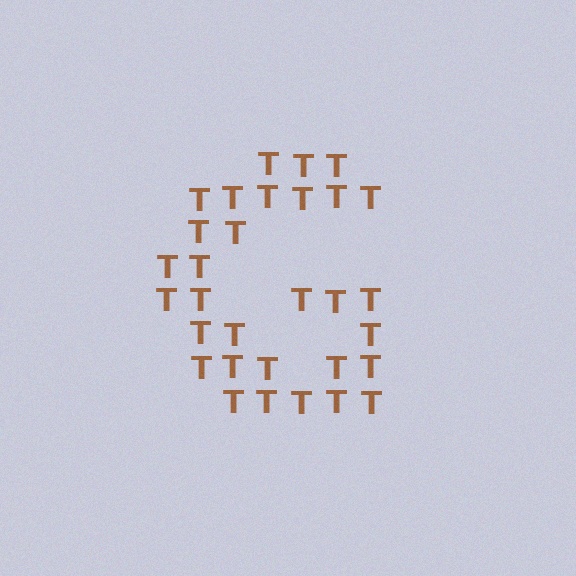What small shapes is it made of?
It is made of small letter T's.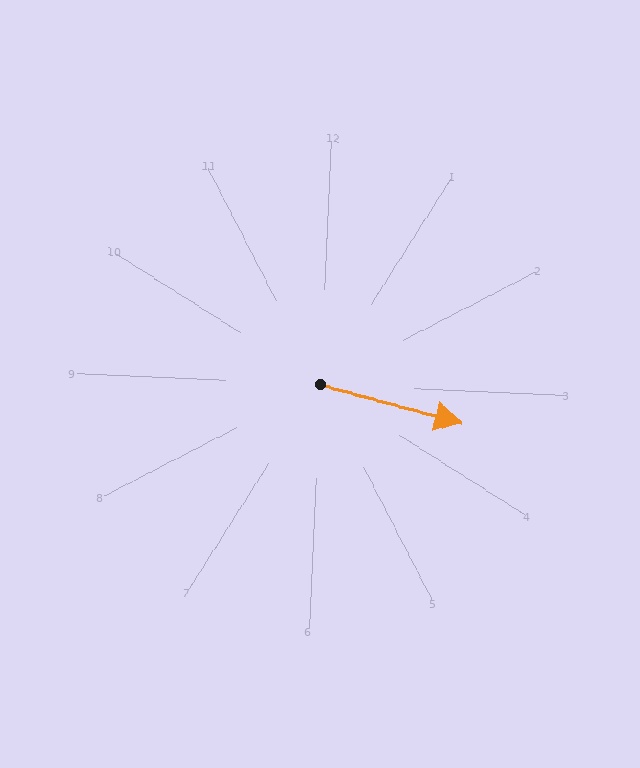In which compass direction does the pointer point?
East.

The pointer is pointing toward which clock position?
Roughly 3 o'clock.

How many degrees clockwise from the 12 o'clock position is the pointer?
Approximately 103 degrees.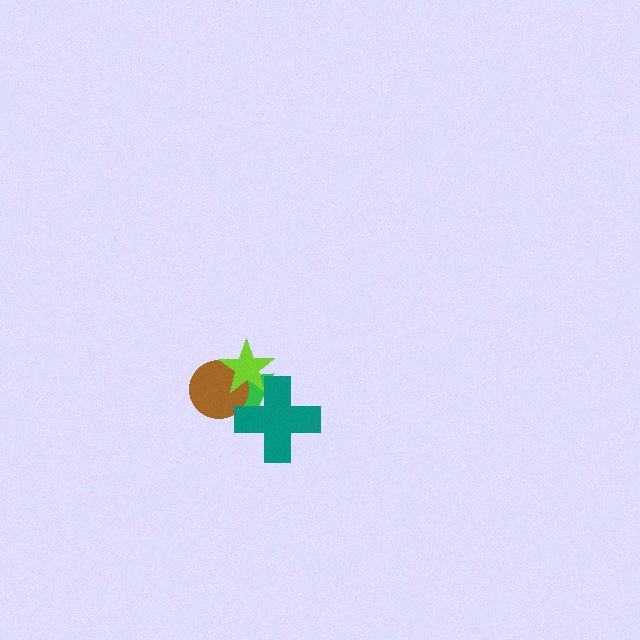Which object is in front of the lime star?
The teal cross is in front of the lime star.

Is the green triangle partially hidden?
Yes, it is partially covered by another shape.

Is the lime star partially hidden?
Yes, it is partially covered by another shape.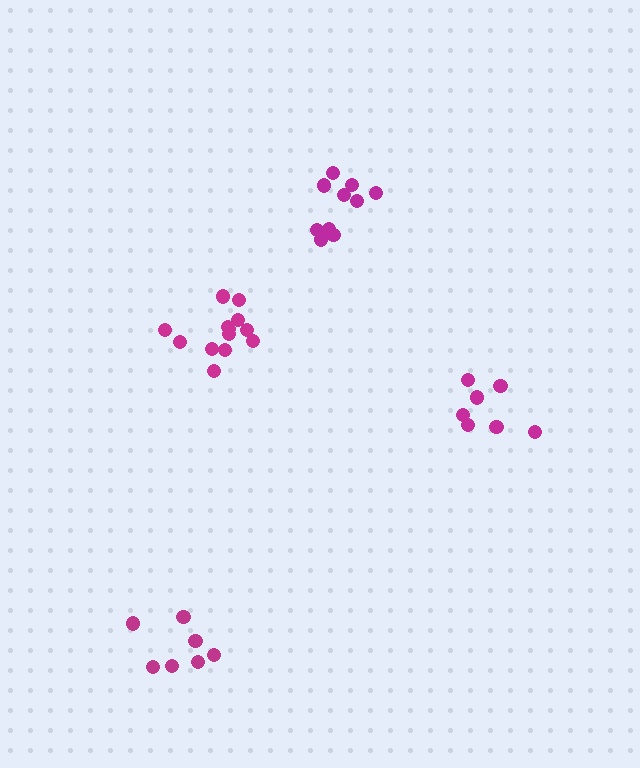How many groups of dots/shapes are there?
There are 4 groups.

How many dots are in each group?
Group 1: 13 dots, Group 2: 10 dots, Group 3: 7 dots, Group 4: 7 dots (37 total).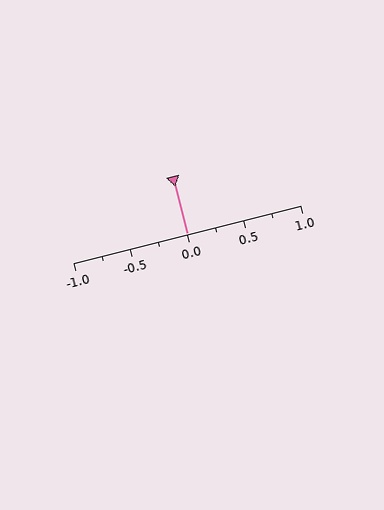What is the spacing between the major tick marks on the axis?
The major ticks are spaced 0.5 apart.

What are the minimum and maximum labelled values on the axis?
The axis runs from -1.0 to 1.0.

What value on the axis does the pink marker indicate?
The marker indicates approximately 0.